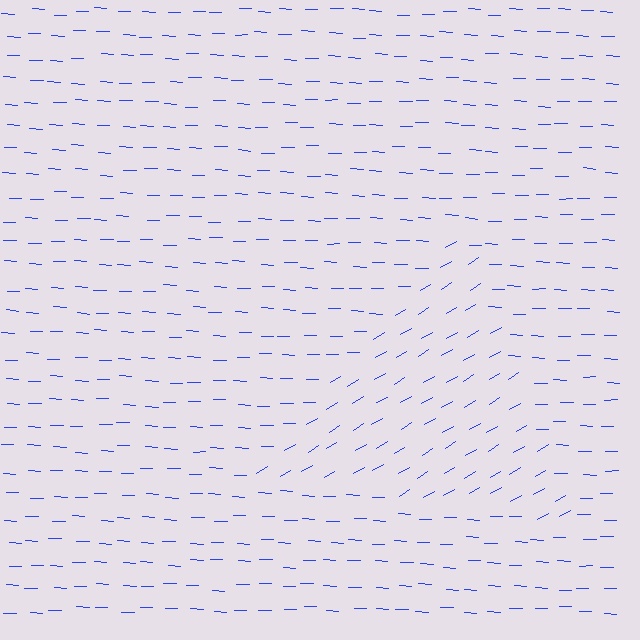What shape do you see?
I see a triangle.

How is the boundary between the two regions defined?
The boundary is defined purely by a change in line orientation (approximately 33 degrees difference). All lines are the same color and thickness.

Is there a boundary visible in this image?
Yes, there is a texture boundary formed by a change in line orientation.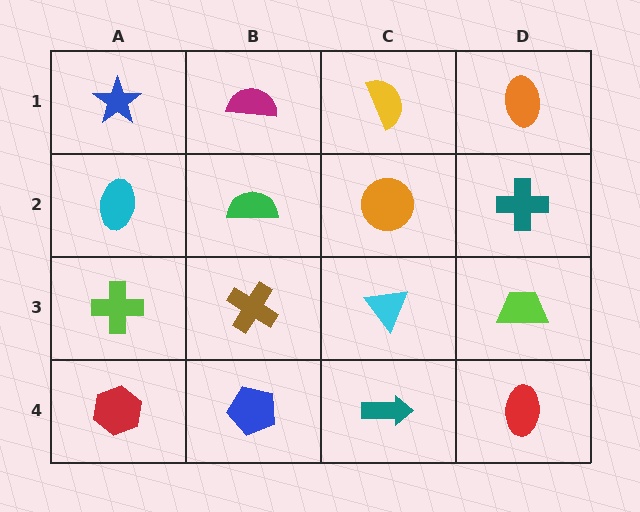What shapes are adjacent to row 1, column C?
An orange circle (row 2, column C), a magenta semicircle (row 1, column B), an orange ellipse (row 1, column D).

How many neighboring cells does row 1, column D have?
2.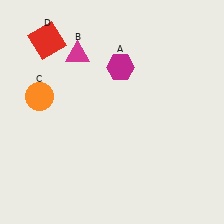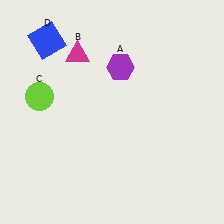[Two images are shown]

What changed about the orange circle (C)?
In Image 1, C is orange. In Image 2, it changed to lime.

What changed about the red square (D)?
In Image 1, D is red. In Image 2, it changed to blue.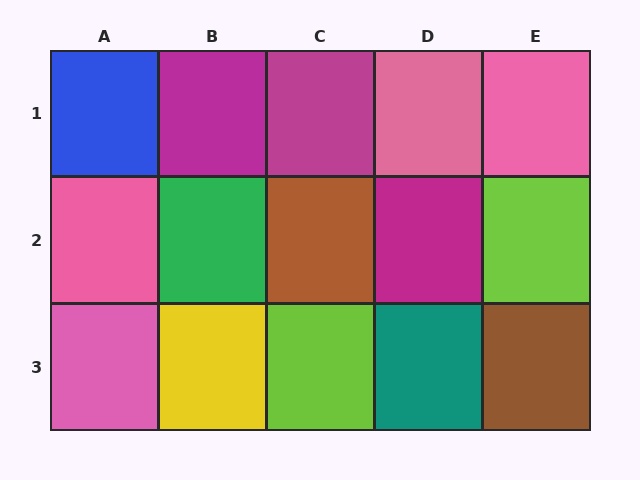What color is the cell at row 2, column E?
Lime.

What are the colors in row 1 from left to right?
Blue, magenta, magenta, pink, pink.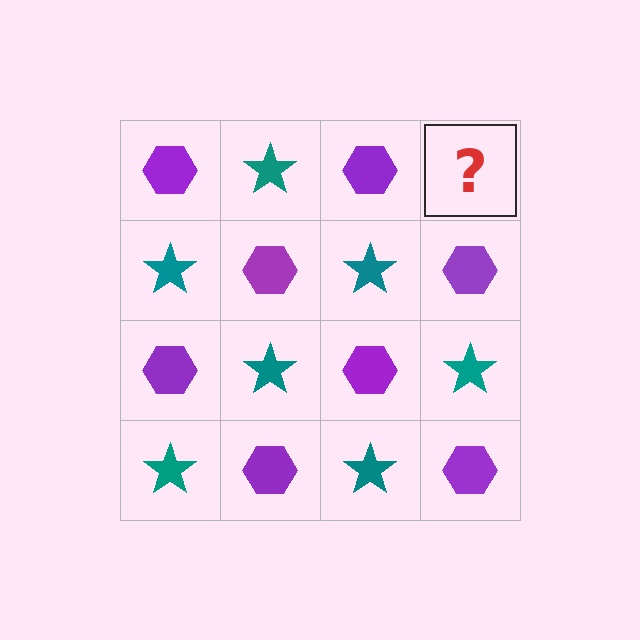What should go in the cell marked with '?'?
The missing cell should contain a teal star.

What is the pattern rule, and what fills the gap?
The rule is that it alternates purple hexagon and teal star in a checkerboard pattern. The gap should be filled with a teal star.